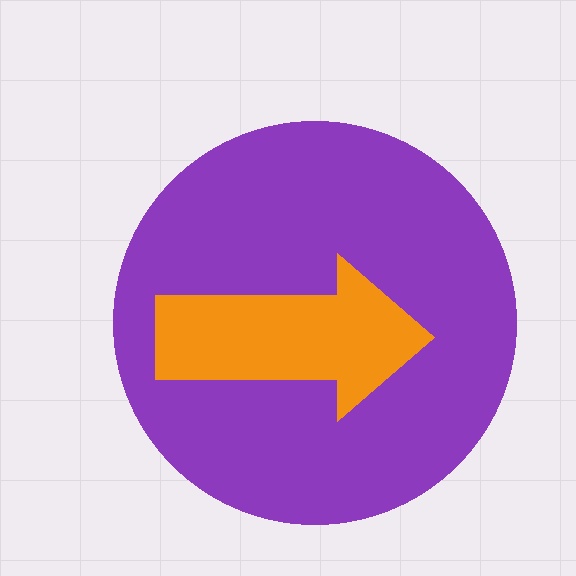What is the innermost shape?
The orange arrow.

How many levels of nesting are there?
2.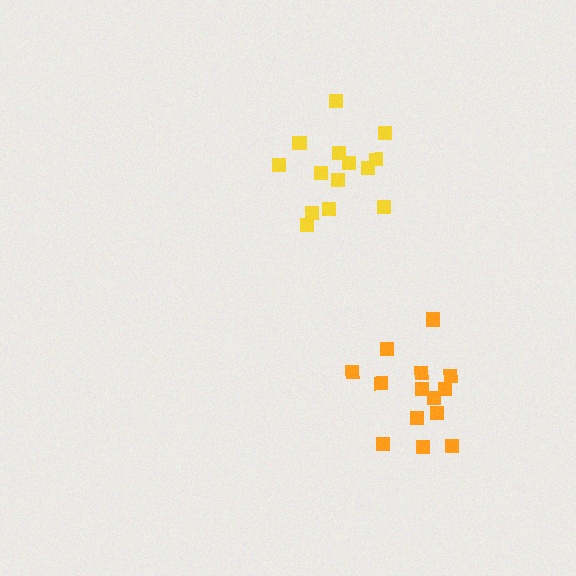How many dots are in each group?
Group 1: 14 dots, Group 2: 14 dots (28 total).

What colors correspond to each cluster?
The clusters are colored: yellow, orange.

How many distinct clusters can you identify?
There are 2 distinct clusters.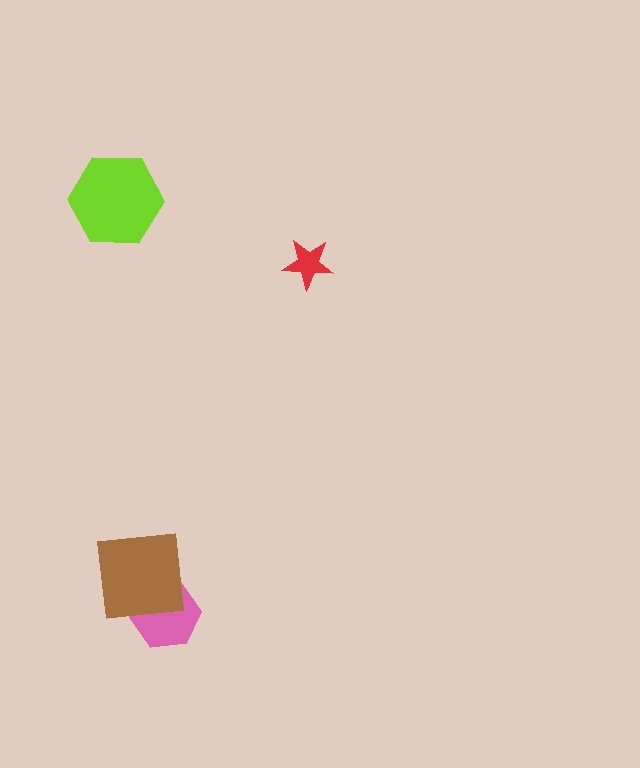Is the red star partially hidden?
No, no other shape covers it.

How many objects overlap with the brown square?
1 object overlaps with the brown square.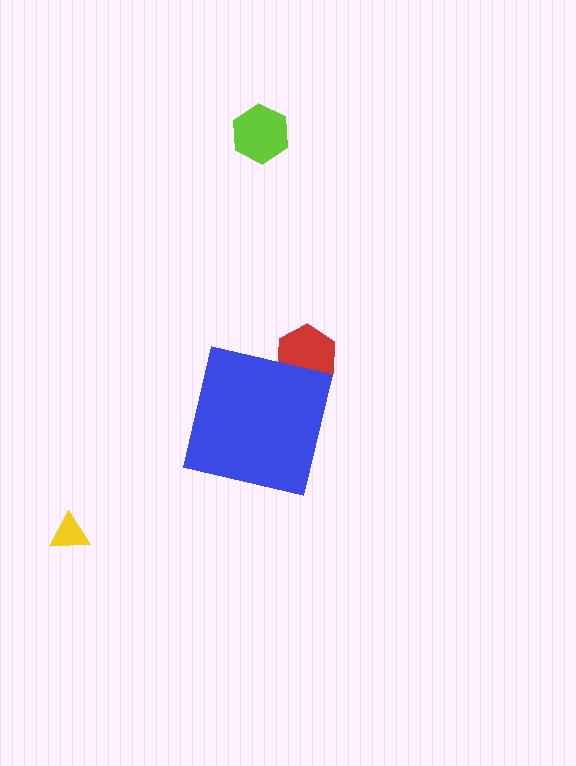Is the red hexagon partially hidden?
Yes, the red hexagon is partially hidden behind the blue square.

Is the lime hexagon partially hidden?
No, the lime hexagon is fully visible.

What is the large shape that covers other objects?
A blue square.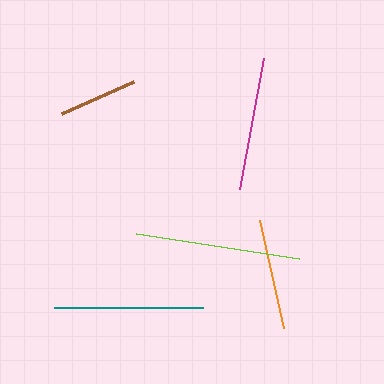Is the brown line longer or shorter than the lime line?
The lime line is longer than the brown line.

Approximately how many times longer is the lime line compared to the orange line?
The lime line is approximately 1.5 times the length of the orange line.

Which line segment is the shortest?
The brown line is the shortest at approximately 78 pixels.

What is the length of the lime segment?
The lime segment is approximately 165 pixels long.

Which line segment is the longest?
The lime line is the longest at approximately 165 pixels.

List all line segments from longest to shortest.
From longest to shortest: lime, teal, magenta, orange, brown.